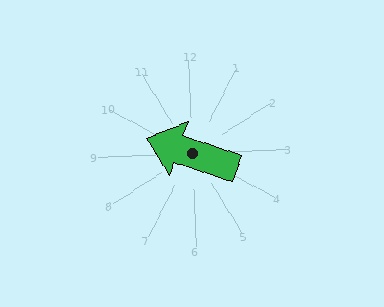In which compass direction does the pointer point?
West.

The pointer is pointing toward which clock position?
Roughly 10 o'clock.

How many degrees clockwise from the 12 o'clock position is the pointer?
Approximately 291 degrees.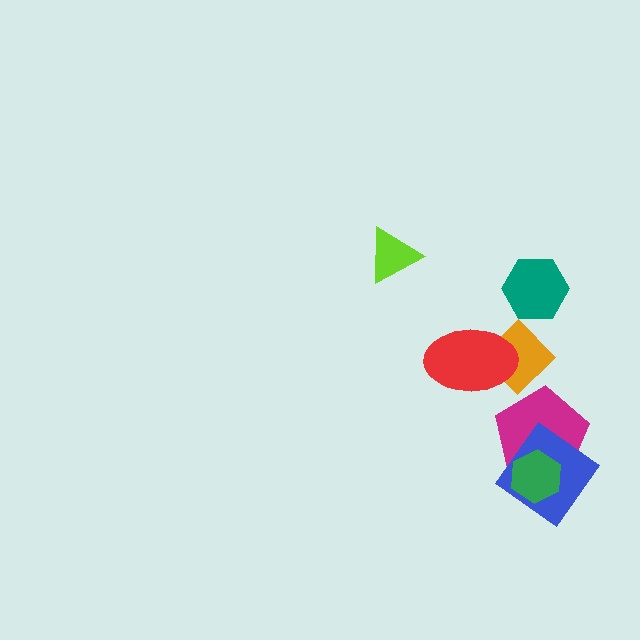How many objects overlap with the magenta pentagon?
2 objects overlap with the magenta pentagon.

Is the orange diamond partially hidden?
Yes, it is partially covered by another shape.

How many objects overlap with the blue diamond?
2 objects overlap with the blue diamond.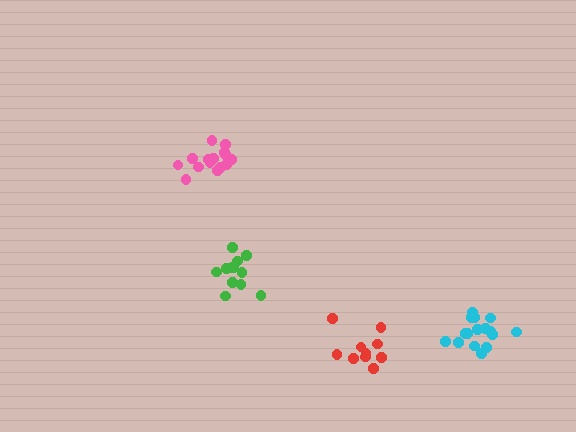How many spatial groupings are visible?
There are 4 spatial groupings.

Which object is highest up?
The pink cluster is topmost.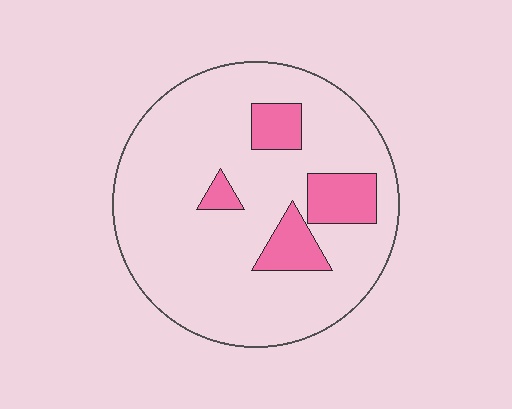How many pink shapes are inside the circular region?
4.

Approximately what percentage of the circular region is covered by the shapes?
Approximately 15%.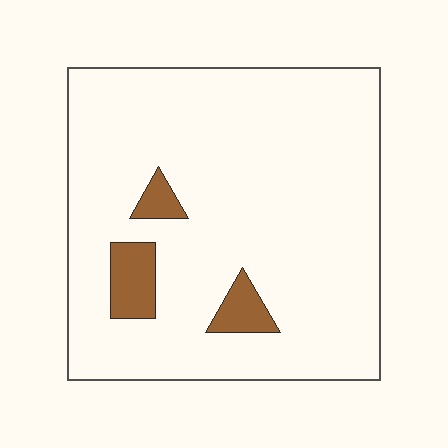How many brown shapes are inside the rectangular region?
3.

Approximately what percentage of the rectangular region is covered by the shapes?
Approximately 10%.